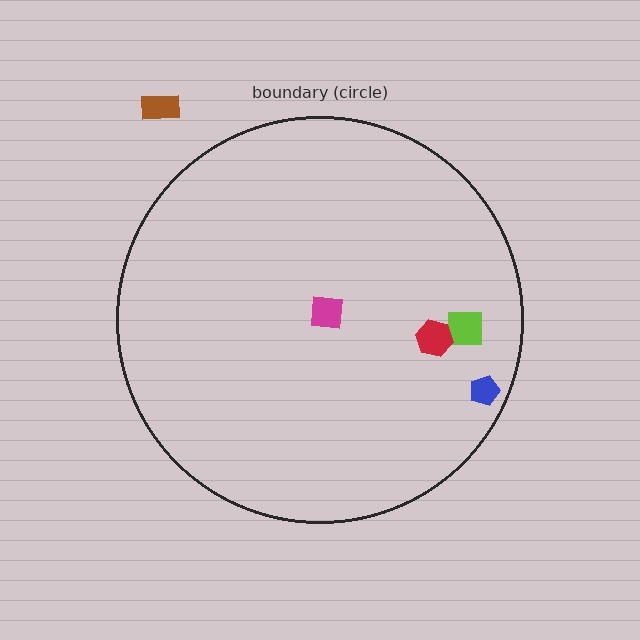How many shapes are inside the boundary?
4 inside, 1 outside.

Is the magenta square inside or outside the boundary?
Inside.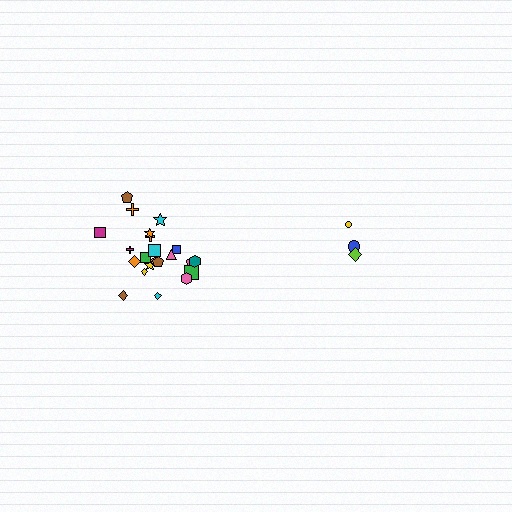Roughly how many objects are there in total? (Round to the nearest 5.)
Roughly 25 objects in total.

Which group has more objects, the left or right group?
The left group.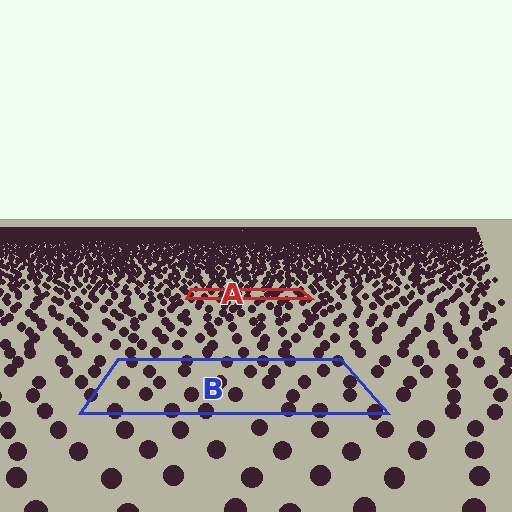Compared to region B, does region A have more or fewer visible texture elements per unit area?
Region A has more texture elements per unit area — they are packed more densely because it is farther away.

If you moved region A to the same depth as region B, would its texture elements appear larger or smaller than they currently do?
They would appear larger. At a closer depth, the same texture elements are projected at a bigger on-screen size.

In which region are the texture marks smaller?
The texture marks are smaller in region A, because it is farther away.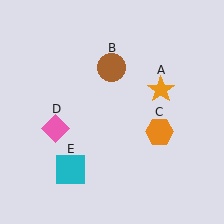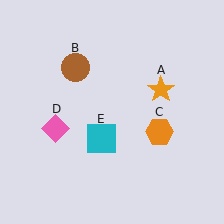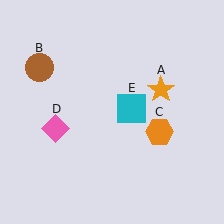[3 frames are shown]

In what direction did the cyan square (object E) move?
The cyan square (object E) moved up and to the right.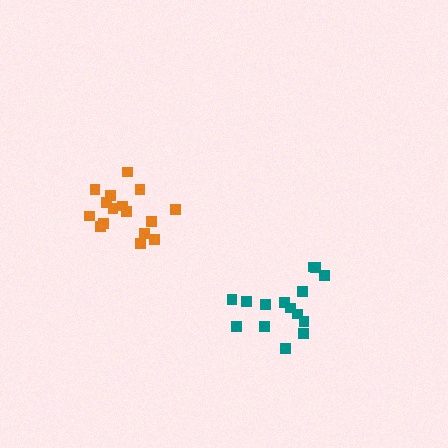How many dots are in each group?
Group 1: 15 dots, Group 2: 16 dots (31 total).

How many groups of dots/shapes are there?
There are 2 groups.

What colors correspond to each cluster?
The clusters are colored: teal, orange.